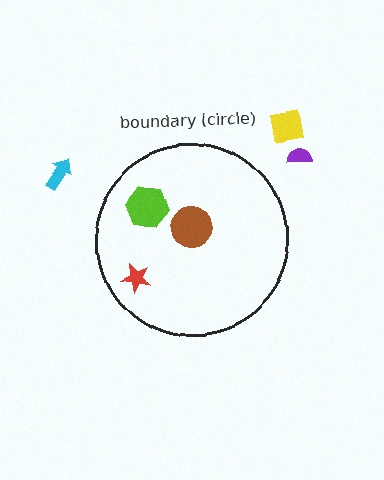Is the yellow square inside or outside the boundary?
Outside.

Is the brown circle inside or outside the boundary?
Inside.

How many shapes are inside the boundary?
3 inside, 3 outside.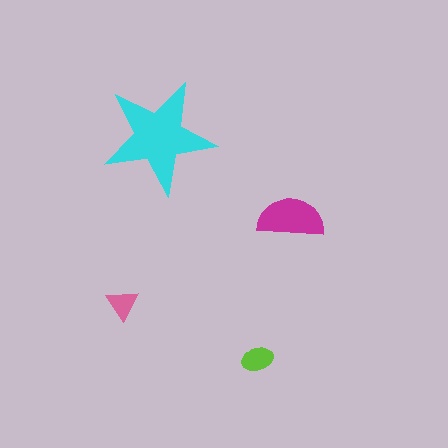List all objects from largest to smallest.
The cyan star, the magenta semicircle, the lime ellipse, the pink triangle.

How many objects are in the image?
There are 4 objects in the image.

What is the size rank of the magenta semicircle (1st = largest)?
2nd.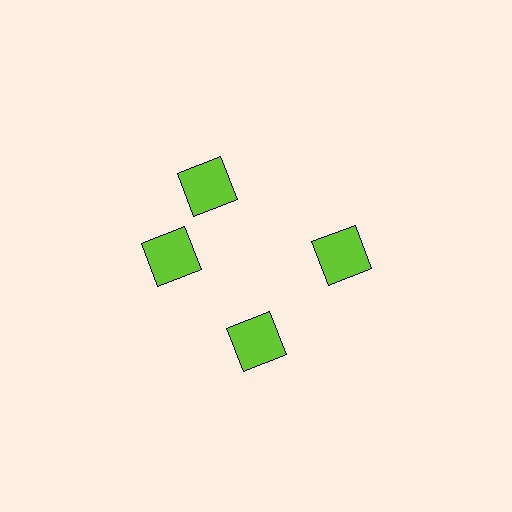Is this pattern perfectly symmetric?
No. The 4 lime squares are arranged in a ring, but one element near the 12 o'clock position is rotated out of alignment along the ring, breaking the 4-fold rotational symmetry.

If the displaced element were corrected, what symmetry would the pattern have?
It would have 4-fold rotational symmetry — the pattern would map onto itself every 90 degrees.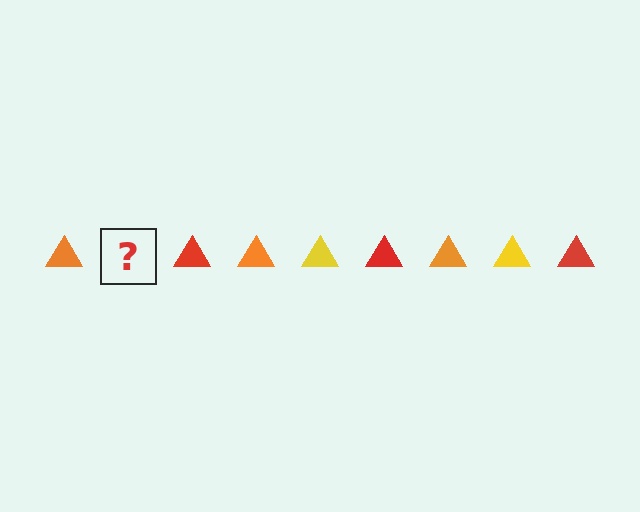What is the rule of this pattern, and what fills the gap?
The rule is that the pattern cycles through orange, yellow, red triangles. The gap should be filled with a yellow triangle.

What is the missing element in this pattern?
The missing element is a yellow triangle.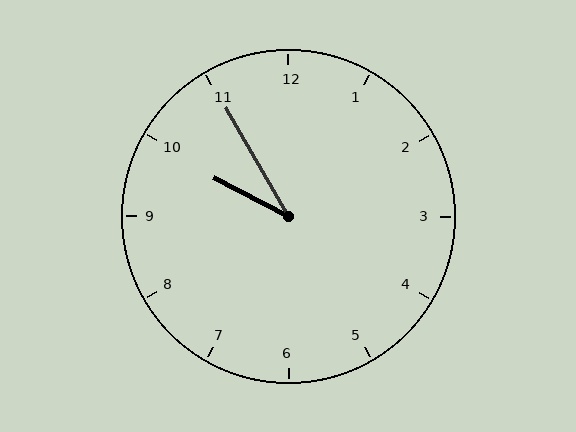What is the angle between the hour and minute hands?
Approximately 32 degrees.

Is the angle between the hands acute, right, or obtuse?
It is acute.